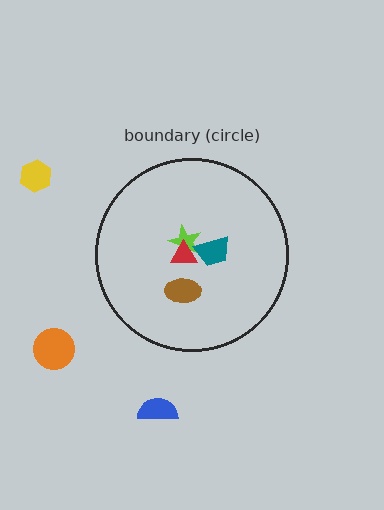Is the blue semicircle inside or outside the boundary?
Outside.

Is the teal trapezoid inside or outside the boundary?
Inside.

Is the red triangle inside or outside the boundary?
Inside.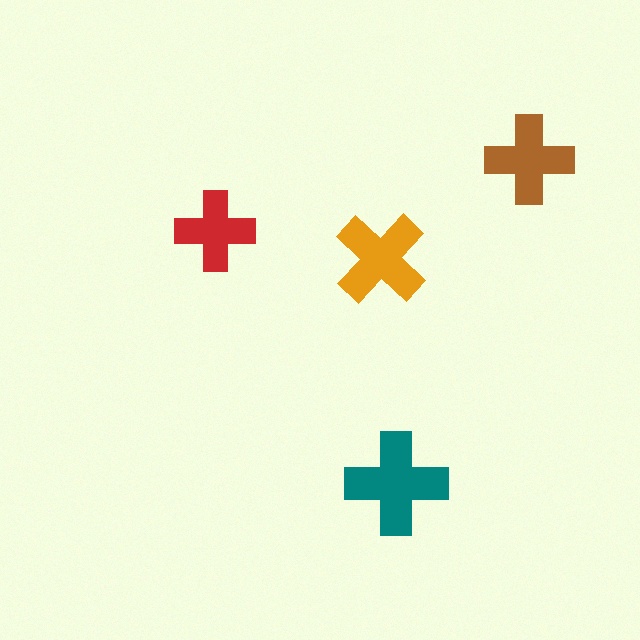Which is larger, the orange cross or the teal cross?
The teal one.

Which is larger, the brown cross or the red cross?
The brown one.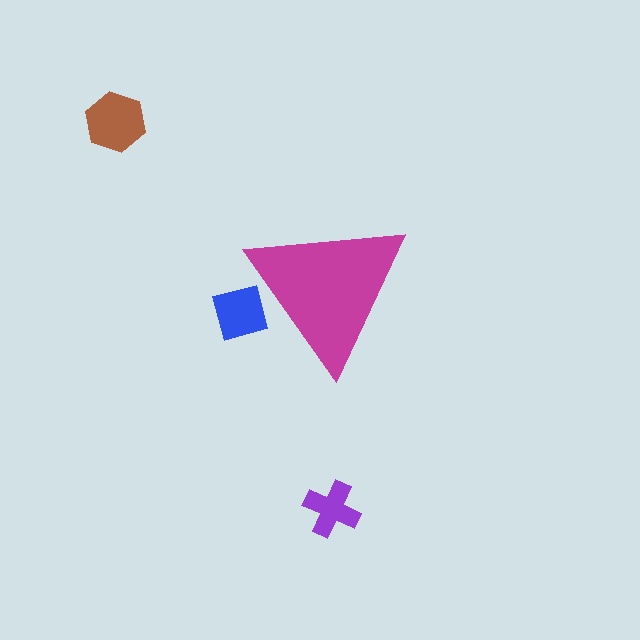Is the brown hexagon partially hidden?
No, the brown hexagon is fully visible.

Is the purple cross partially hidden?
No, the purple cross is fully visible.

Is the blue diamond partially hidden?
Yes, the blue diamond is partially hidden behind the magenta triangle.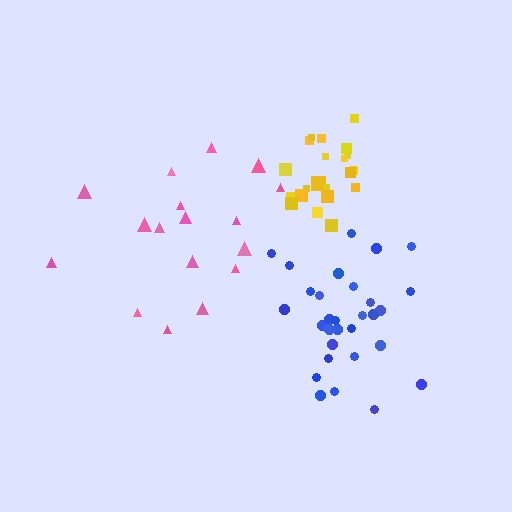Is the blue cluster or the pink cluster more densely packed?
Blue.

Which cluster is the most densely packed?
Yellow.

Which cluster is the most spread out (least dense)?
Pink.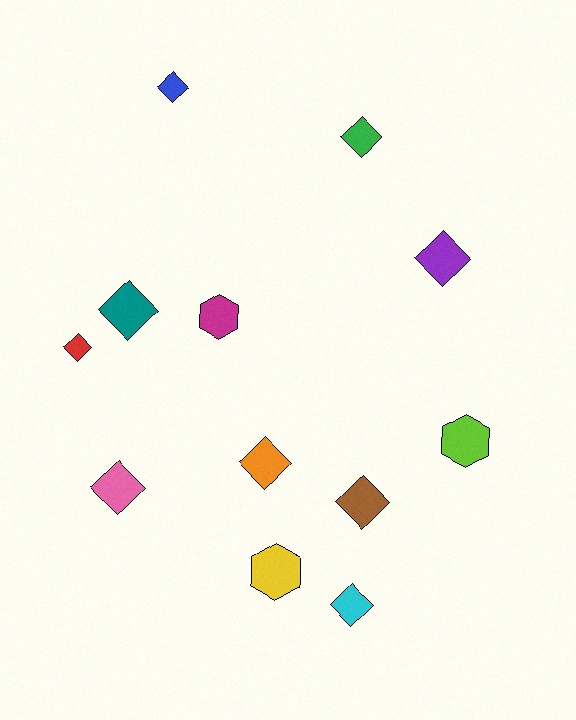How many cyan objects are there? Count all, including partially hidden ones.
There is 1 cyan object.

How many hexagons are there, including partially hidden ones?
There are 3 hexagons.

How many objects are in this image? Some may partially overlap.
There are 12 objects.